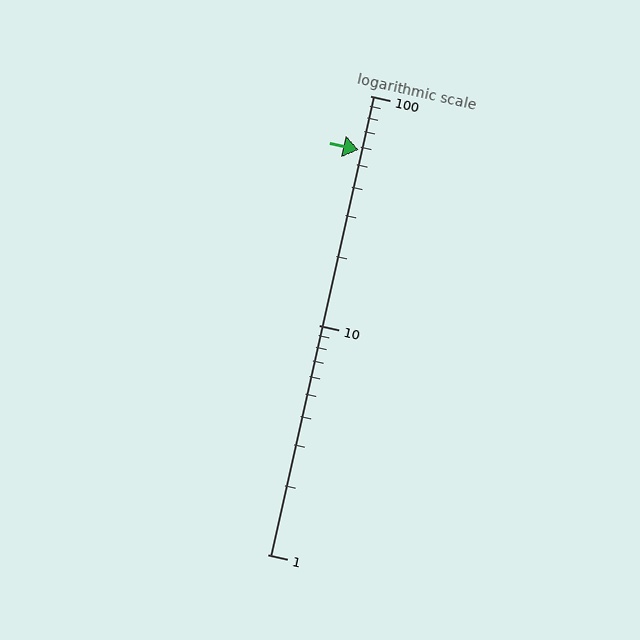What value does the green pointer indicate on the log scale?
The pointer indicates approximately 58.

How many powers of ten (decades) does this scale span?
The scale spans 2 decades, from 1 to 100.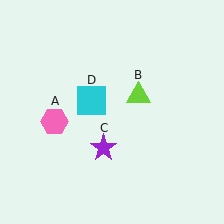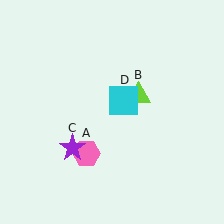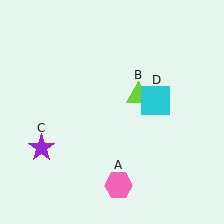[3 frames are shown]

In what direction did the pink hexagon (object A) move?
The pink hexagon (object A) moved down and to the right.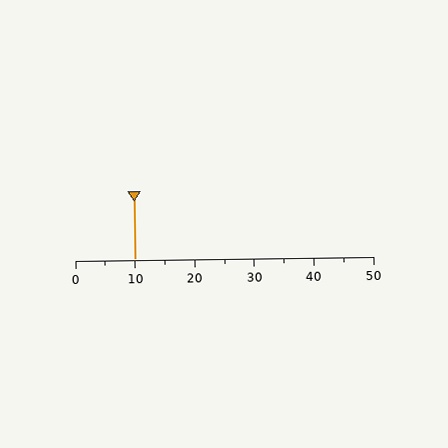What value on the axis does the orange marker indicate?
The marker indicates approximately 10.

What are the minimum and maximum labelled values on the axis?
The axis runs from 0 to 50.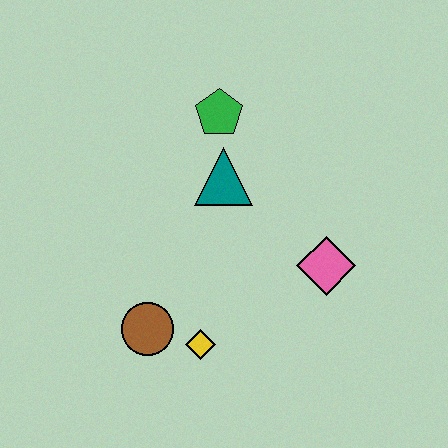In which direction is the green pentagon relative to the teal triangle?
The green pentagon is above the teal triangle.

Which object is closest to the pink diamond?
The teal triangle is closest to the pink diamond.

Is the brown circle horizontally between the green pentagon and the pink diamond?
No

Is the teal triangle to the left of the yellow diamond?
No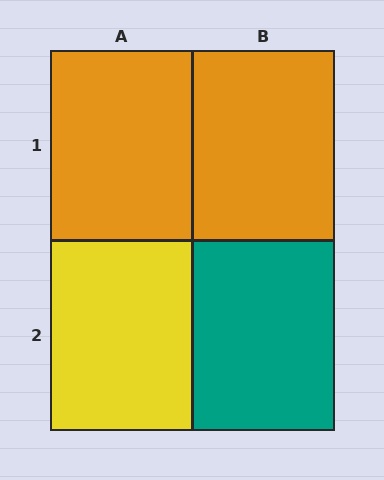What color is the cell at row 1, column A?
Orange.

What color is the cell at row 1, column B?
Orange.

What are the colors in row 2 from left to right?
Yellow, teal.